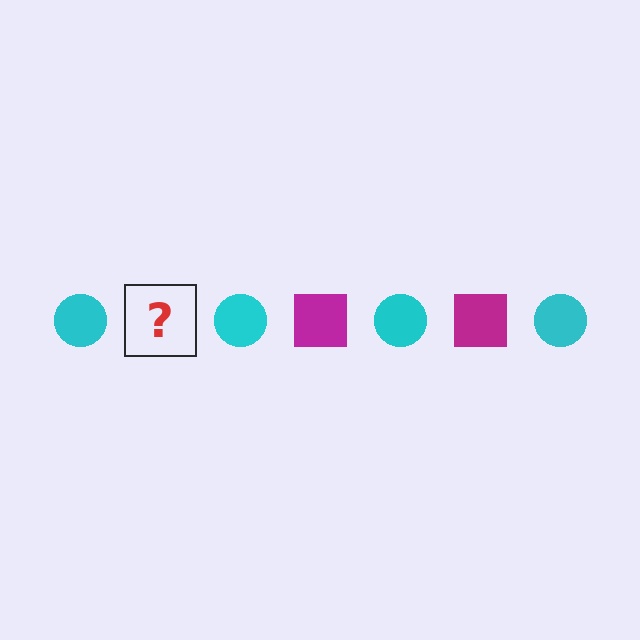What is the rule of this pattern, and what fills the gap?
The rule is that the pattern alternates between cyan circle and magenta square. The gap should be filled with a magenta square.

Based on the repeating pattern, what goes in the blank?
The blank should be a magenta square.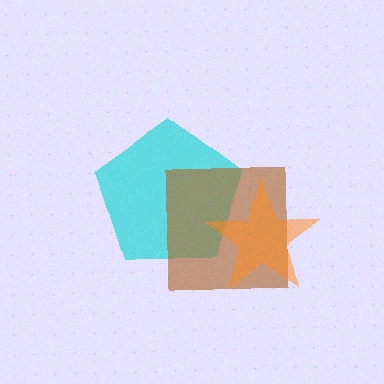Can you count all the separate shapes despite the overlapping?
Yes, there are 3 separate shapes.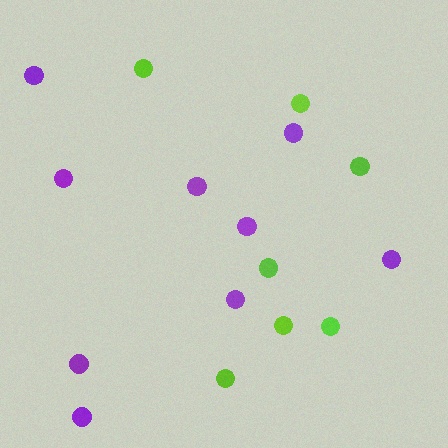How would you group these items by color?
There are 2 groups: one group of lime circles (7) and one group of purple circles (9).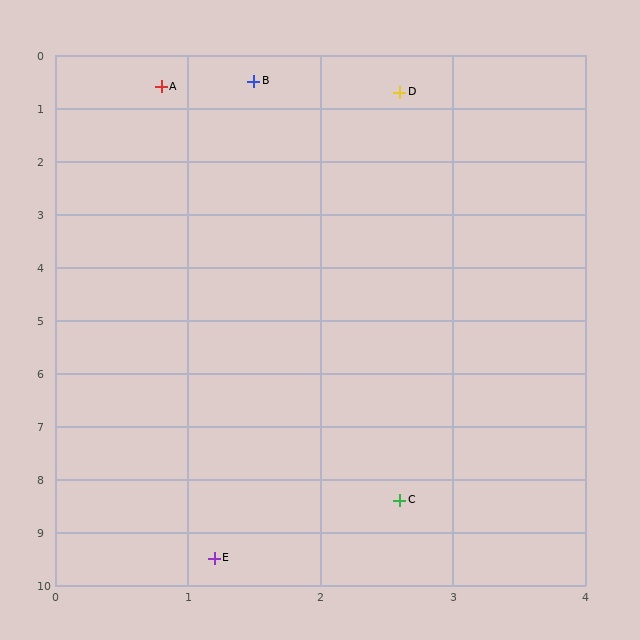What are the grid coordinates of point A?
Point A is at approximately (0.8, 0.6).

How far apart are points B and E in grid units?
Points B and E are about 9.0 grid units apart.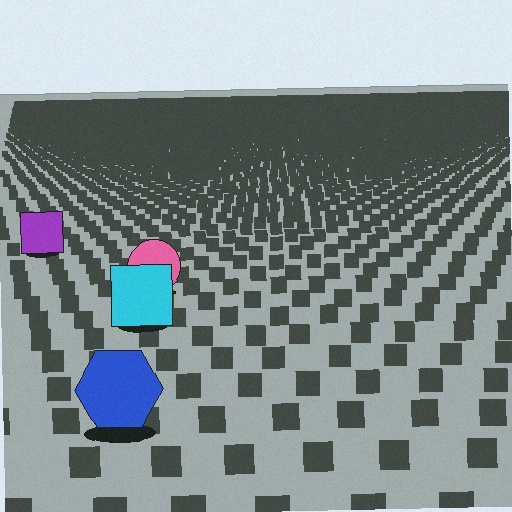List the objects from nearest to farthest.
From nearest to farthest: the blue hexagon, the cyan square, the pink circle, the purple square.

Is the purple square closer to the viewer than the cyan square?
No. The cyan square is closer — you can tell from the texture gradient: the ground texture is coarser near it.